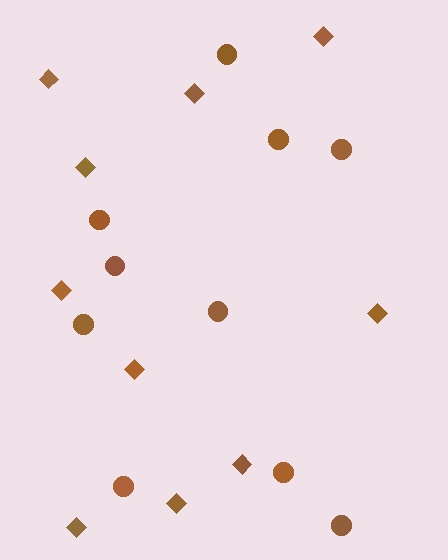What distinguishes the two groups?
There are 2 groups: one group of circles (10) and one group of diamonds (10).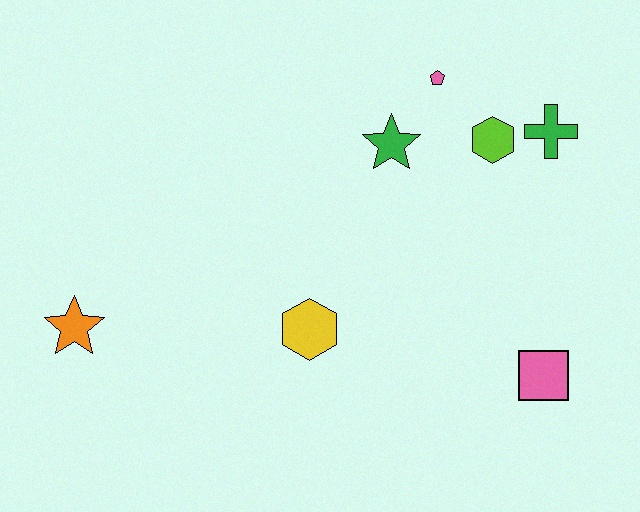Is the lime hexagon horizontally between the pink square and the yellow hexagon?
Yes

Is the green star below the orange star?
No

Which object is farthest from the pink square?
The orange star is farthest from the pink square.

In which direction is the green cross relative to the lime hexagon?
The green cross is to the right of the lime hexagon.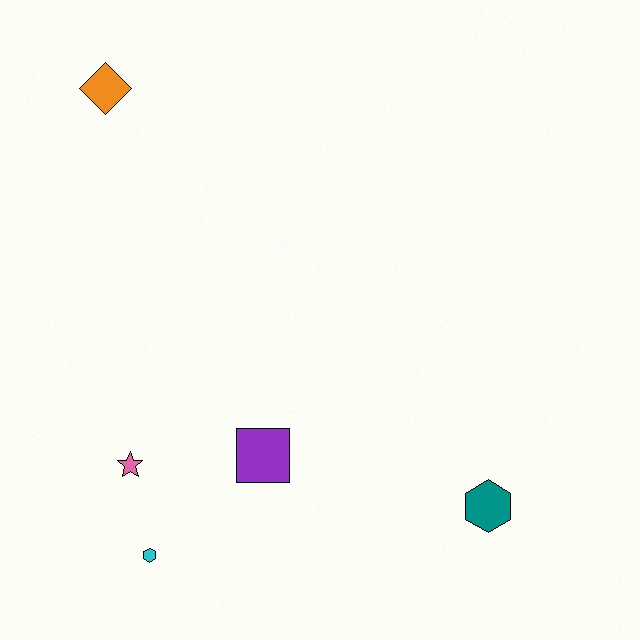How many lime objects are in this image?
There are no lime objects.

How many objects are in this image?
There are 5 objects.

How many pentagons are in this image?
There are no pentagons.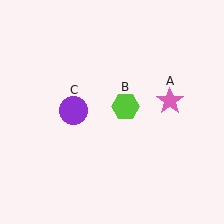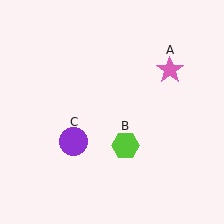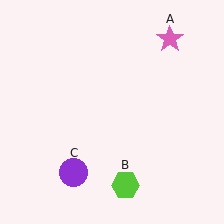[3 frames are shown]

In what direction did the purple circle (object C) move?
The purple circle (object C) moved down.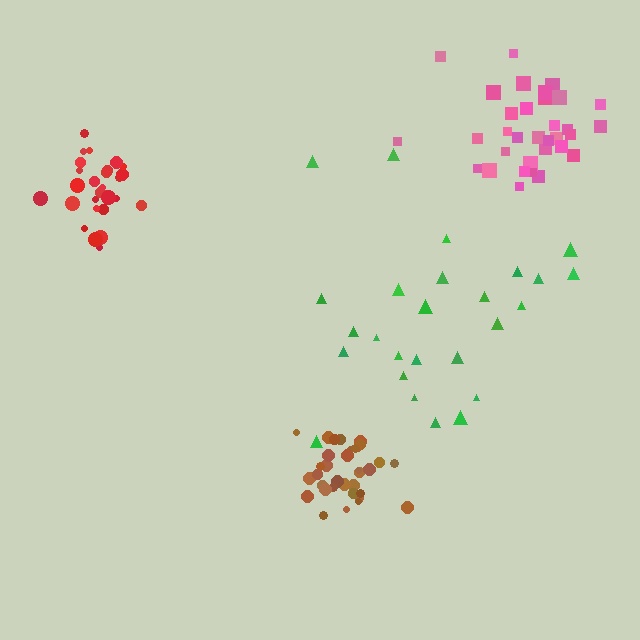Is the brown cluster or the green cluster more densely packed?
Brown.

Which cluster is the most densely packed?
Brown.